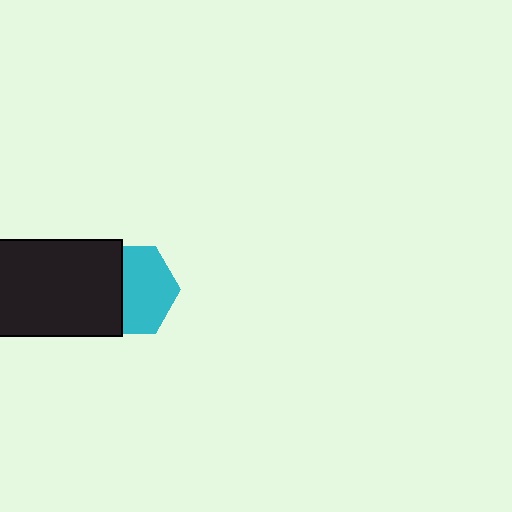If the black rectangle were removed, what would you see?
You would see the complete cyan hexagon.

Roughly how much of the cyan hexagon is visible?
About half of it is visible (roughly 58%).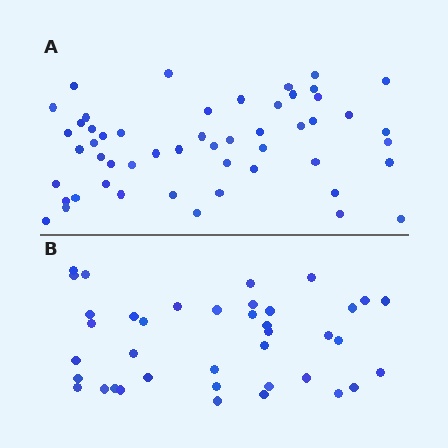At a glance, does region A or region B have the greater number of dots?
Region A (the top region) has more dots.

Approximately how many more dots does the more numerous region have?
Region A has approximately 15 more dots than region B.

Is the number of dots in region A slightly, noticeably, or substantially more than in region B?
Region A has noticeably more, but not dramatically so. The ratio is roughly 1.3 to 1.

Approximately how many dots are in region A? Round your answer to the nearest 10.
About 50 dots. (The exact count is 52, which rounds to 50.)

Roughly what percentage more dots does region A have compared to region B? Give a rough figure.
About 35% more.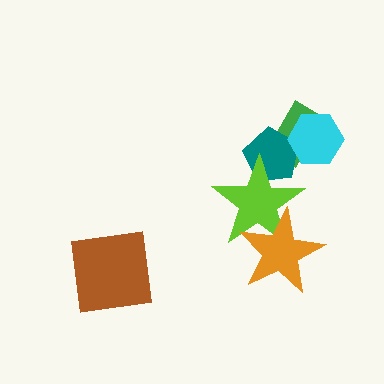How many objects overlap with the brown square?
0 objects overlap with the brown square.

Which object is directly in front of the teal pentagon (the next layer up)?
The cyan hexagon is directly in front of the teal pentagon.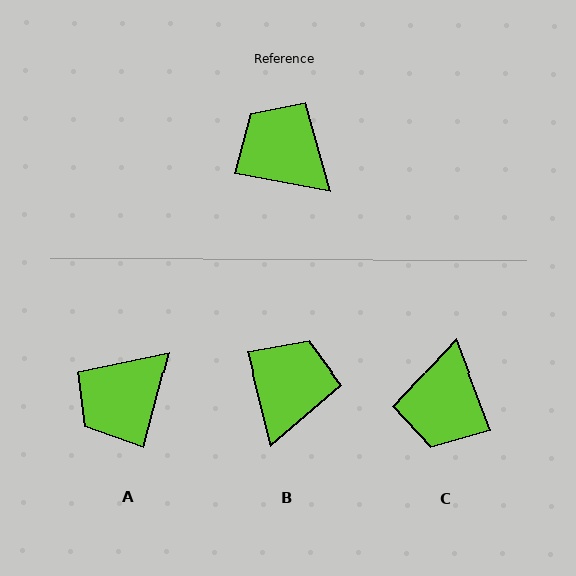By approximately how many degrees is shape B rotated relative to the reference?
Approximately 65 degrees clockwise.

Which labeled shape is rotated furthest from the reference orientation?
C, about 121 degrees away.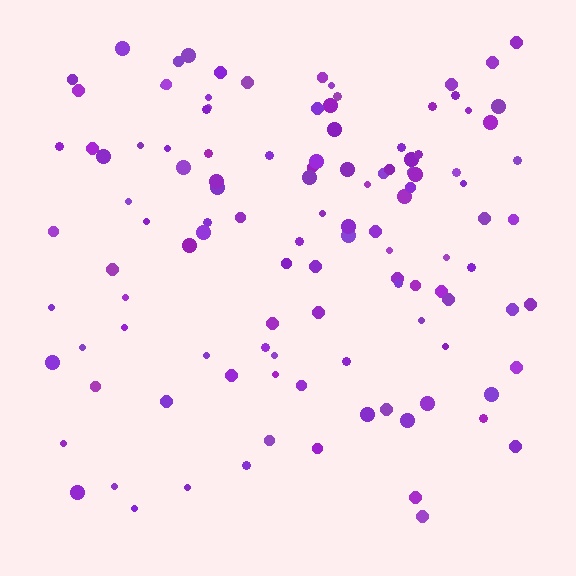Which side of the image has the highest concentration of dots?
The top.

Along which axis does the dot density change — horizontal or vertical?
Vertical.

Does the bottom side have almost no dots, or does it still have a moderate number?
Still a moderate number, just noticeably fewer than the top.